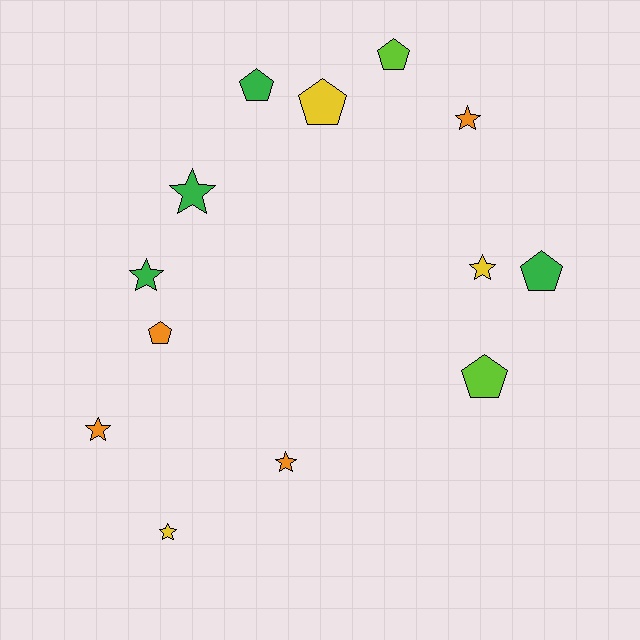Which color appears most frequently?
Orange, with 4 objects.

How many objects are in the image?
There are 13 objects.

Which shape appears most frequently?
Star, with 7 objects.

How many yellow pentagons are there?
There is 1 yellow pentagon.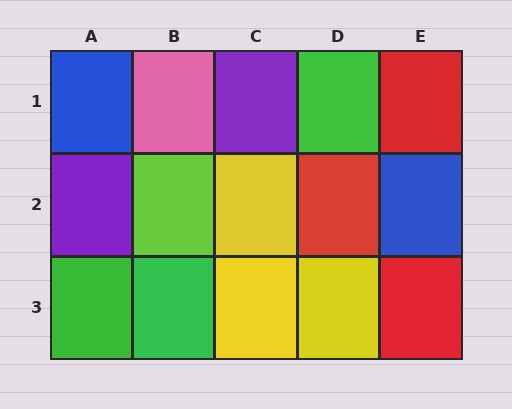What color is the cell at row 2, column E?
Blue.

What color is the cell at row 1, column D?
Green.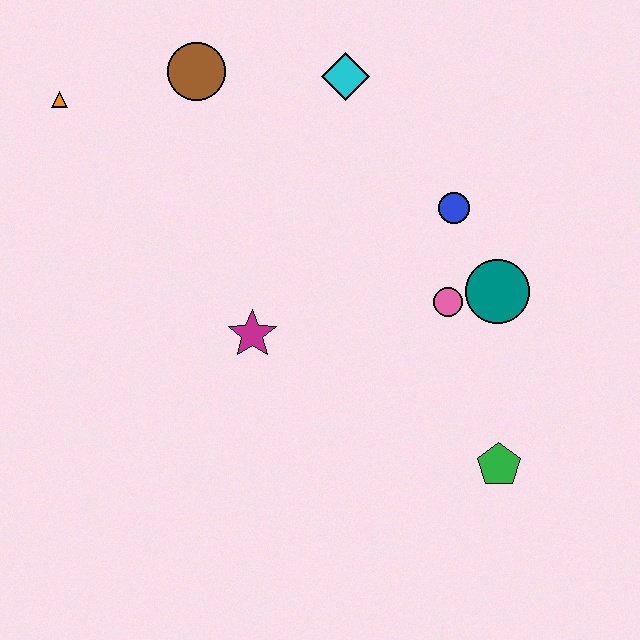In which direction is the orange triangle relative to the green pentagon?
The orange triangle is to the left of the green pentagon.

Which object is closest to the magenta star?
The pink circle is closest to the magenta star.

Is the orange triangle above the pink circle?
Yes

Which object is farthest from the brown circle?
The green pentagon is farthest from the brown circle.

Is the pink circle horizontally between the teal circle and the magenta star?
Yes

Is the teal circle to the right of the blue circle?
Yes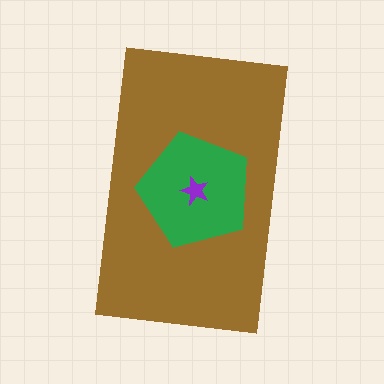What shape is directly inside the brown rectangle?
The green pentagon.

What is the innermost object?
The purple star.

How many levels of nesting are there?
3.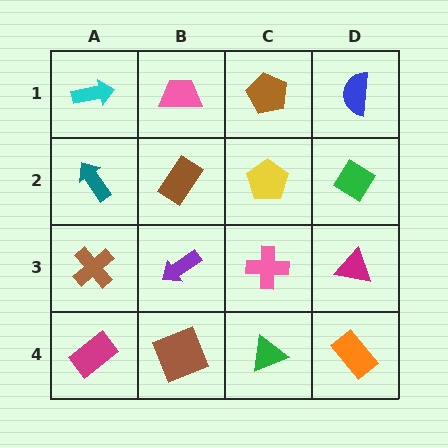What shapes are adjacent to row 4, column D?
A magenta triangle (row 3, column D), a green triangle (row 4, column C).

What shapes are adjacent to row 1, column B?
A brown rectangle (row 2, column B), a cyan arrow (row 1, column A), a brown pentagon (row 1, column C).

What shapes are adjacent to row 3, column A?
A teal arrow (row 2, column A), a magenta rectangle (row 4, column A), a purple arrow (row 3, column B).